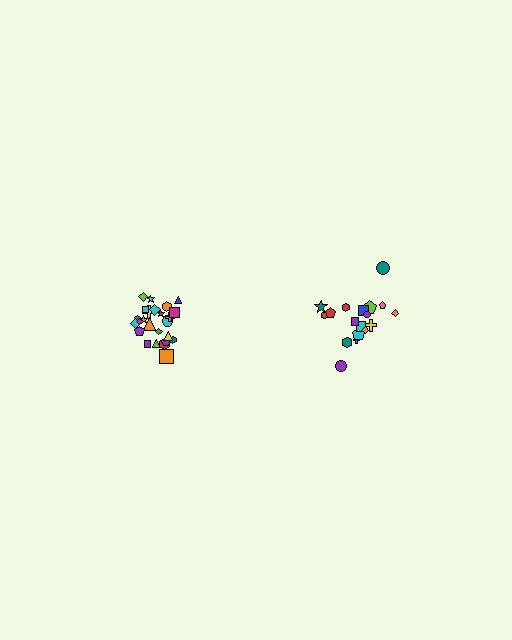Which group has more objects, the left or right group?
The left group.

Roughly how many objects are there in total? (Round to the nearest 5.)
Roughly 45 objects in total.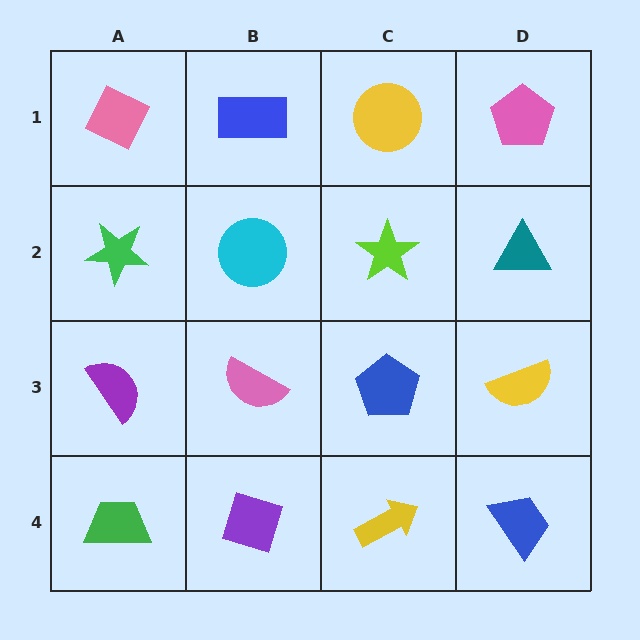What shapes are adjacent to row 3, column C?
A lime star (row 2, column C), a yellow arrow (row 4, column C), a pink semicircle (row 3, column B), a yellow semicircle (row 3, column D).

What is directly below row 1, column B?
A cyan circle.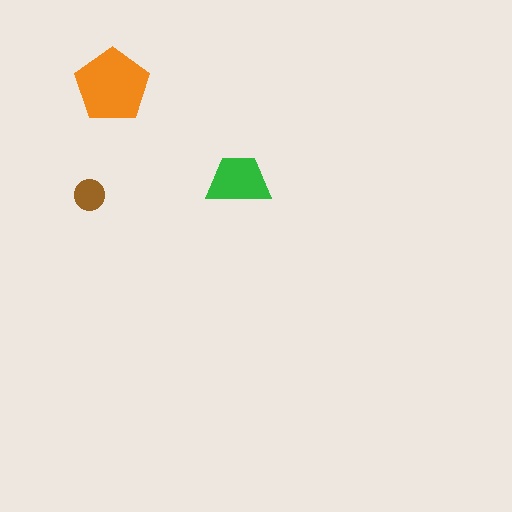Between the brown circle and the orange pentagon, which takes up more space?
The orange pentagon.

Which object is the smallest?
The brown circle.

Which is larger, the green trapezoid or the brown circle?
The green trapezoid.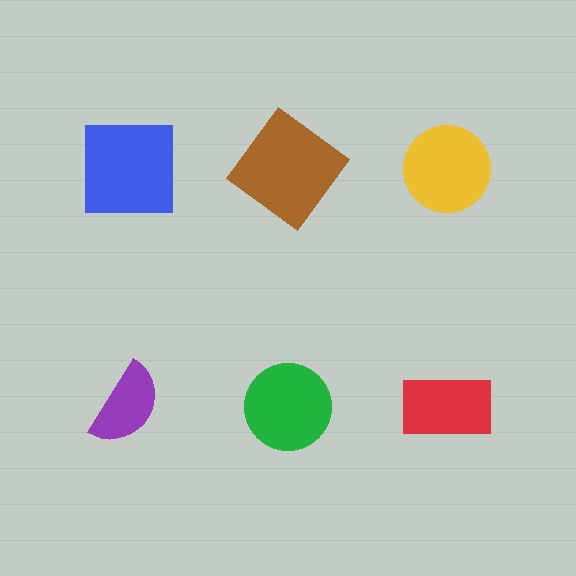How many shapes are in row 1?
3 shapes.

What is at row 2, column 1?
A purple semicircle.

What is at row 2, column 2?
A green circle.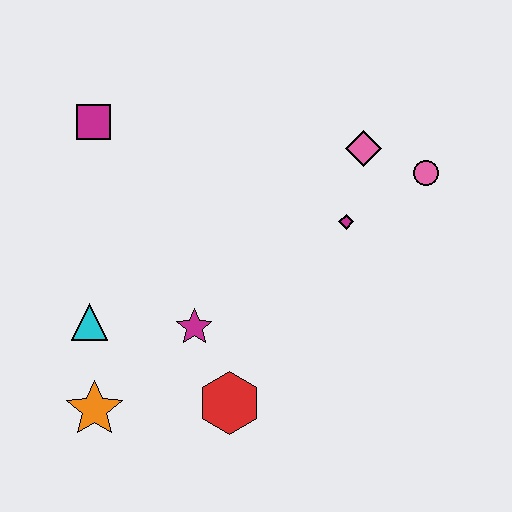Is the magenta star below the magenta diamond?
Yes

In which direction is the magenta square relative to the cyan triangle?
The magenta square is above the cyan triangle.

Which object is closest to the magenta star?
The red hexagon is closest to the magenta star.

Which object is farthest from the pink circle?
The orange star is farthest from the pink circle.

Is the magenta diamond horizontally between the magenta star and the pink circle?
Yes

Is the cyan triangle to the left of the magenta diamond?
Yes